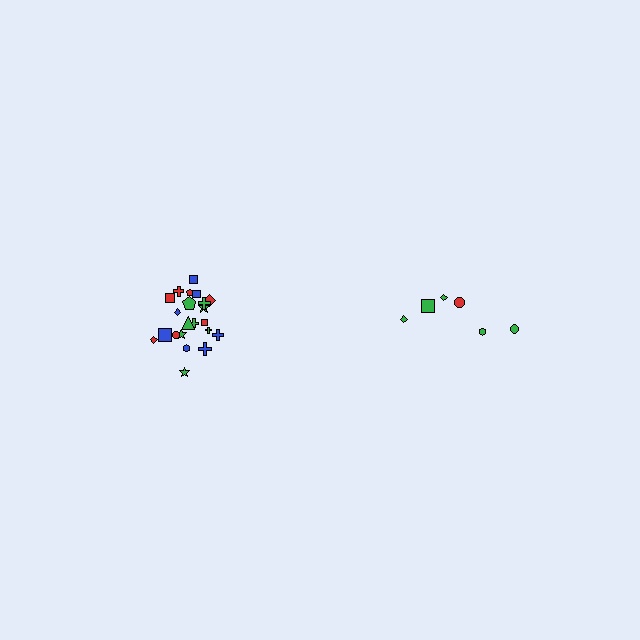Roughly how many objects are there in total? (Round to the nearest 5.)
Roughly 30 objects in total.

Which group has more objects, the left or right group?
The left group.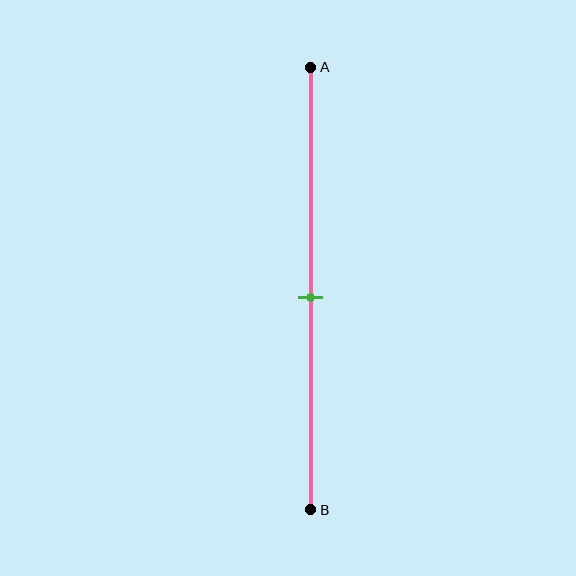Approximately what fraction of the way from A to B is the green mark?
The green mark is approximately 50% of the way from A to B.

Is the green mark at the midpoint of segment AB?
Yes, the mark is approximately at the midpoint.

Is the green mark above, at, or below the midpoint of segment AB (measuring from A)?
The green mark is approximately at the midpoint of segment AB.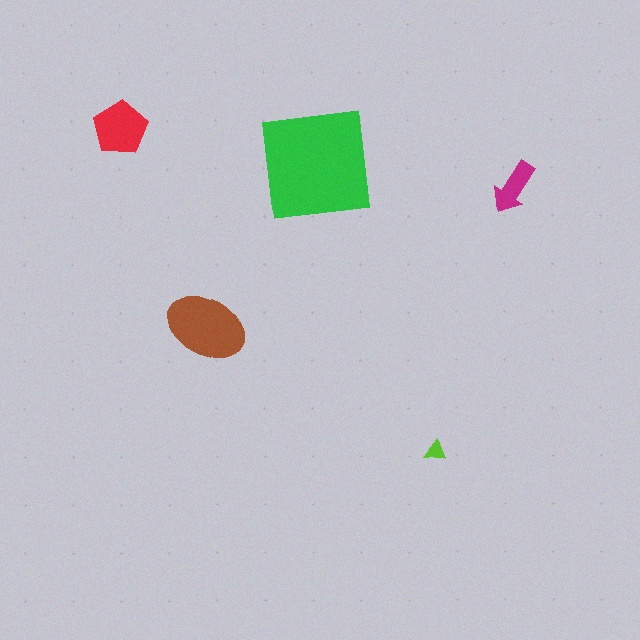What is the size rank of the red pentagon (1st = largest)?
3rd.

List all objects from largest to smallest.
The green square, the brown ellipse, the red pentagon, the magenta arrow, the lime triangle.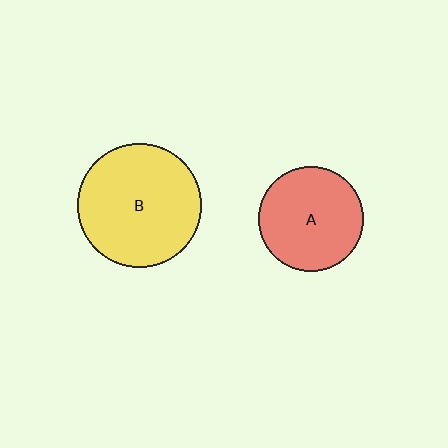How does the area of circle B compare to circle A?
Approximately 1.4 times.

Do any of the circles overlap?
No, none of the circles overlap.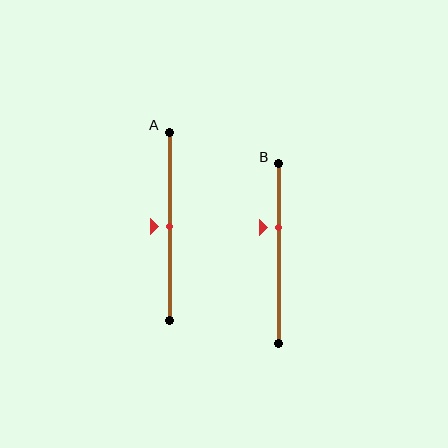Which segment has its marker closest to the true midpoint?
Segment A has its marker closest to the true midpoint.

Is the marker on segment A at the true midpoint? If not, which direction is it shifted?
Yes, the marker on segment A is at the true midpoint.